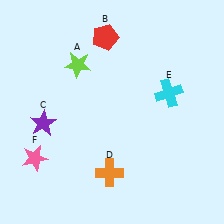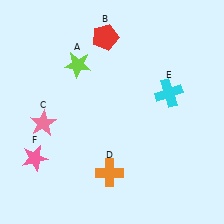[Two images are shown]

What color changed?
The star (C) changed from purple in Image 1 to pink in Image 2.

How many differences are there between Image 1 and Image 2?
There is 1 difference between the two images.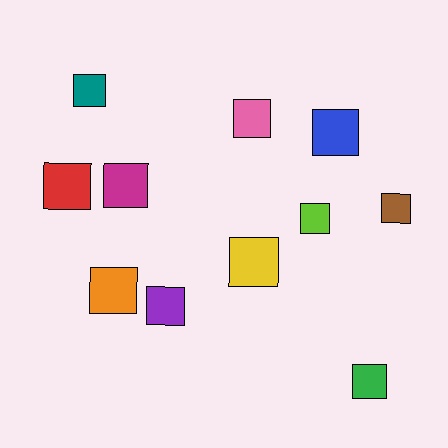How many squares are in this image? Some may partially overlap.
There are 11 squares.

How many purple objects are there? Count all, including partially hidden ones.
There is 1 purple object.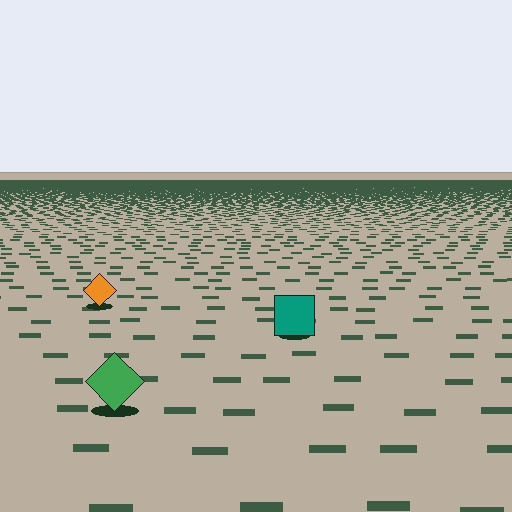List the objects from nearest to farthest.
From nearest to farthest: the green diamond, the teal square, the orange diamond.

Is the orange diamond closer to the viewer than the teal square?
No. The teal square is closer — you can tell from the texture gradient: the ground texture is coarser near it.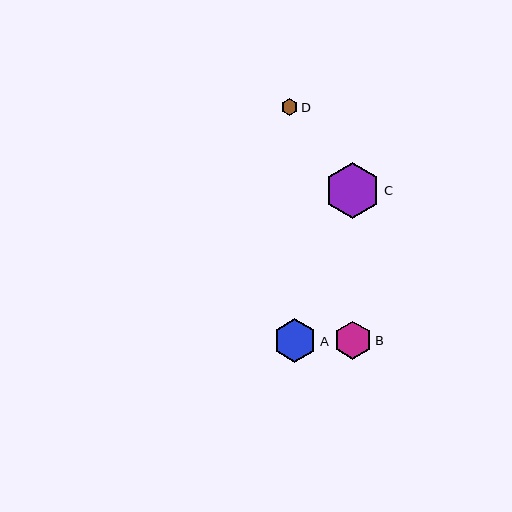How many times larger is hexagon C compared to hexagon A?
Hexagon C is approximately 1.3 times the size of hexagon A.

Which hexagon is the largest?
Hexagon C is the largest with a size of approximately 56 pixels.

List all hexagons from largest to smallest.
From largest to smallest: C, A, B, D.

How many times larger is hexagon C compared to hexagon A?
Hexagon C is approximately 1.3 times the size of hexagon A.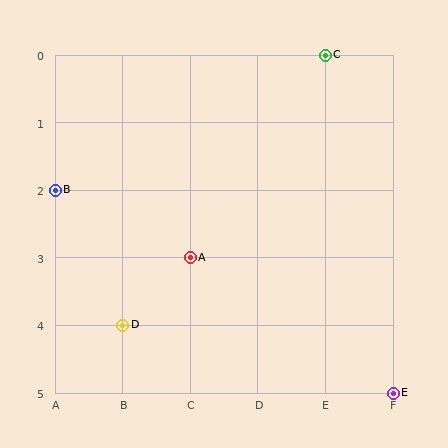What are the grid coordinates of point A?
Point A is at grid coordinates (C, 3).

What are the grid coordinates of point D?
Point D is at grid coordinates (B, 4).